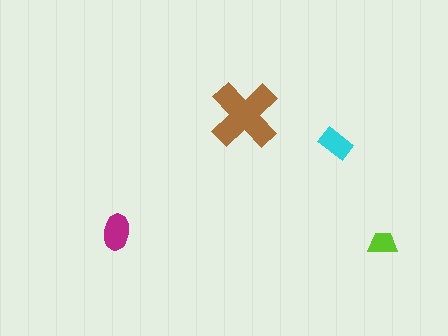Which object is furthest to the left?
The magenta ellipse is leftmost.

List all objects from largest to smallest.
The brown cross, the magenta ellipse, the cyan rectangle, the lime trapezoid.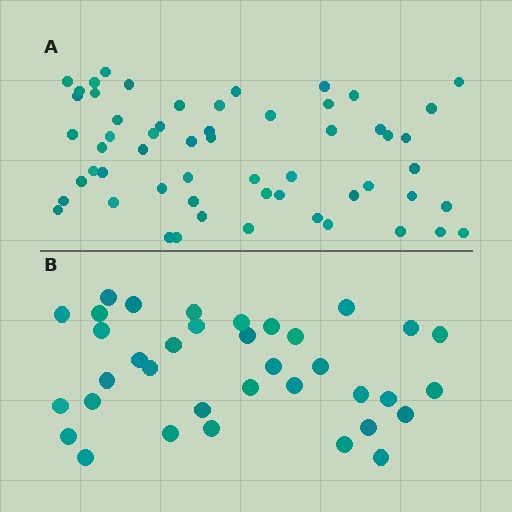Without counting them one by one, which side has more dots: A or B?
Region A (the top region) has more dots.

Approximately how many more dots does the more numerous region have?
Region A has approximately 20 more dots than region B.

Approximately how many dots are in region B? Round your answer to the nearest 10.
About 40 dots. (The exact count is 36, which rounds to 40.)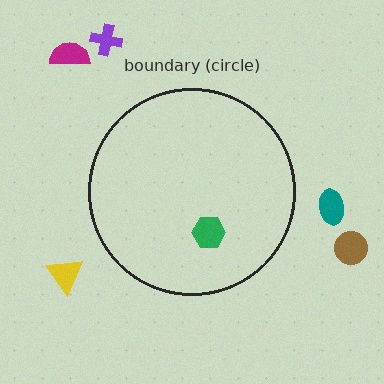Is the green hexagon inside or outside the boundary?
Inside.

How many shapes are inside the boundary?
1 inside, 5 outside.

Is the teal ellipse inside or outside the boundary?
Outside.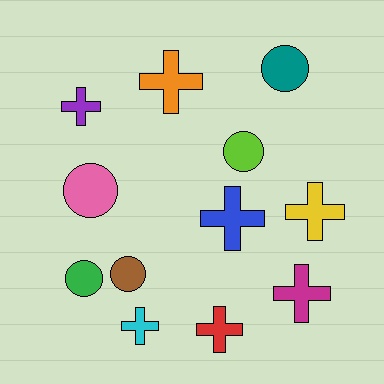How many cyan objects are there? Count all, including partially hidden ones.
There is 1 cyan object.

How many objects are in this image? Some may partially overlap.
There are 12 objects.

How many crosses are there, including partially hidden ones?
There are 7 crosses.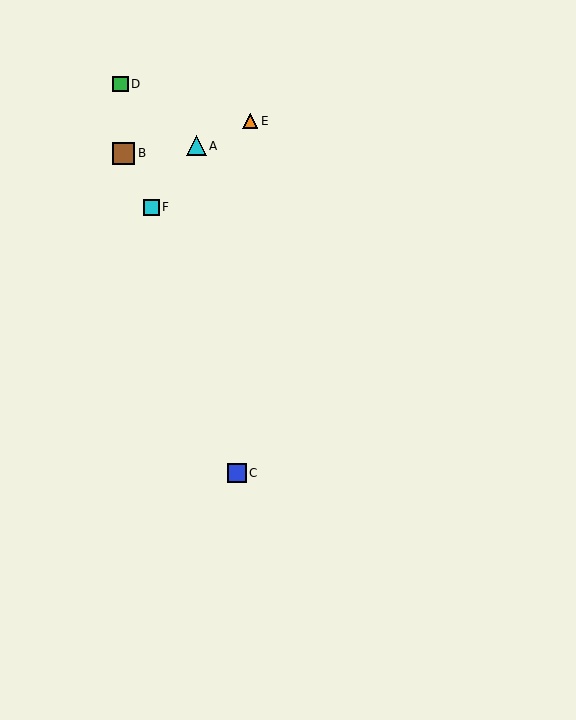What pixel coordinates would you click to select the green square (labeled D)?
Click at (120, 84) to select the green square D.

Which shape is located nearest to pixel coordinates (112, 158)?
The brown square (labeled B) at (124, 153) is nearest to that location.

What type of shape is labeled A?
Shape A is a cyan triangle.